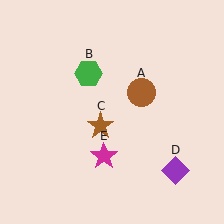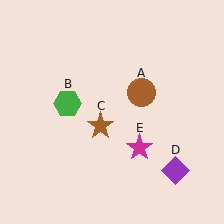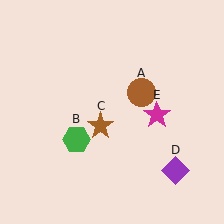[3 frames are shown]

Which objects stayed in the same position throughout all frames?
Brown circle (object A) and brown star (object C) and purple diamond (object D) remained stationary.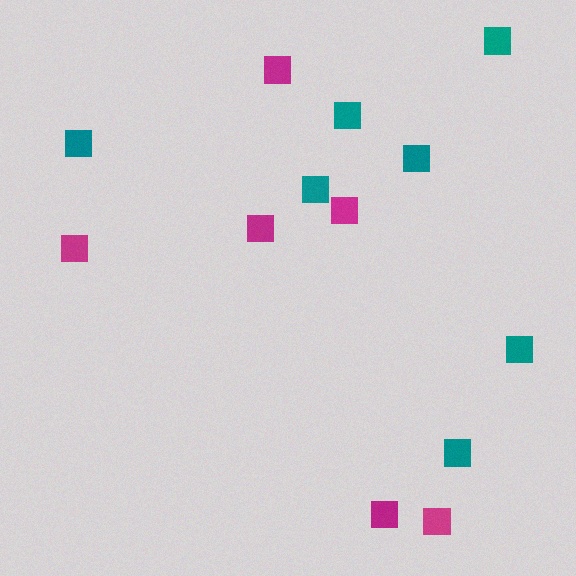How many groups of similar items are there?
There are 2 groups: one group of teal squares (7) and one group of magenta squares (6).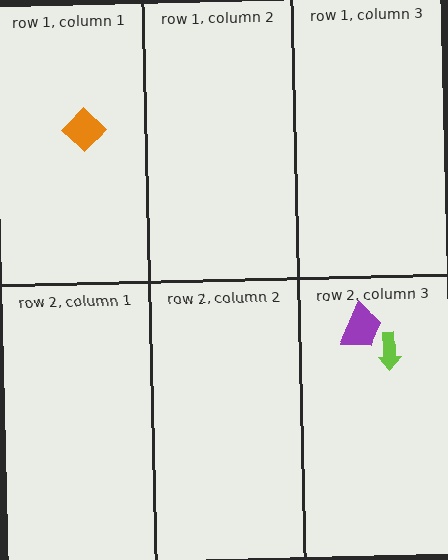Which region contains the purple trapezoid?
The row 2, column 3 region.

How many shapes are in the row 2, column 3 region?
2.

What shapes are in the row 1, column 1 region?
The orange diamond.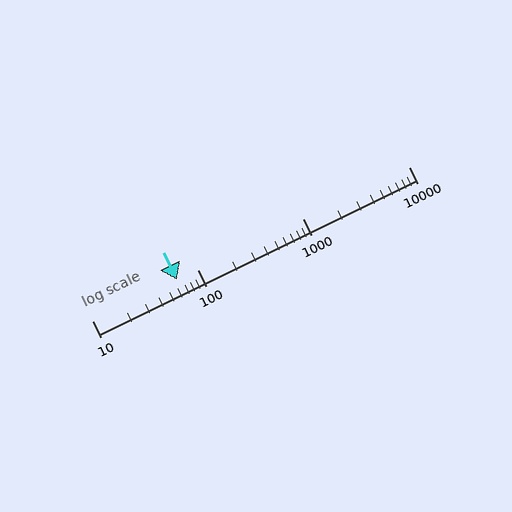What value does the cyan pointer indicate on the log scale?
The pointer indicates approximately 64.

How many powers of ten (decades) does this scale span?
The scale spans 3 decades, from 10 to 10000.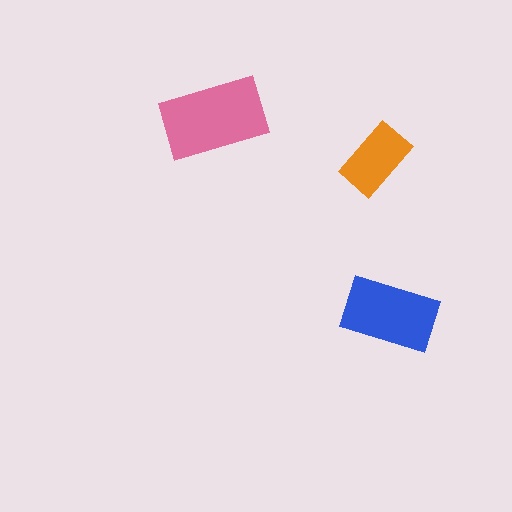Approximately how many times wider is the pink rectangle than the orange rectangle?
About 1.5 times wider.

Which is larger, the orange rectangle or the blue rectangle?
The blue one.